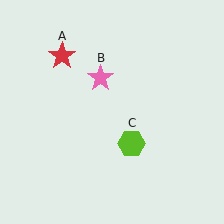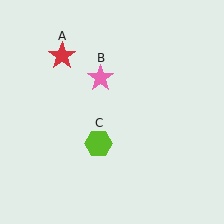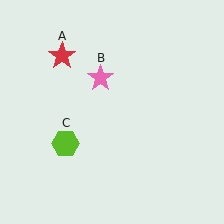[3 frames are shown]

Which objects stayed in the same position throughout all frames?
Red star (object A) and pink star (object B) remained stationary.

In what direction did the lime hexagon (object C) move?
The lime hexagon (object C) moved left.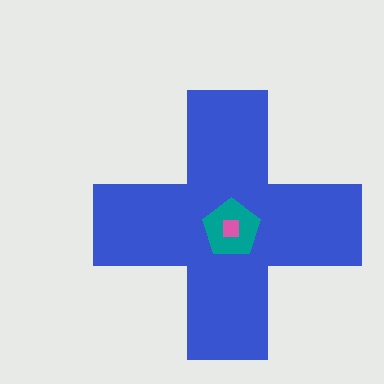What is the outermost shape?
The blue cross.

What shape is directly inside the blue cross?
The teal pentagon.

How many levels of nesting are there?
3.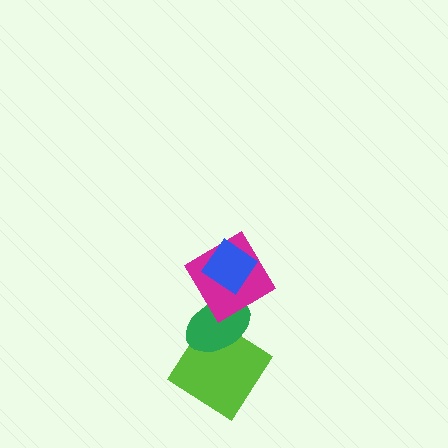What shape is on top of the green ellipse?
The magenta diamond is on top of the green ellipse.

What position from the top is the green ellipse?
The green ellipse is 3rd from the top.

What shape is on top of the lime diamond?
The green ellipse is on top of the lime diamond.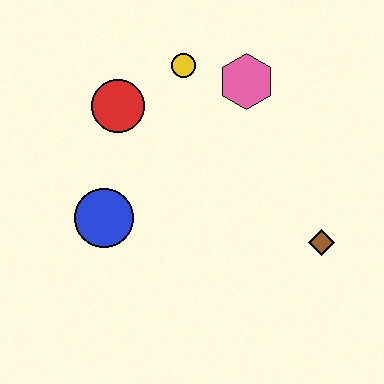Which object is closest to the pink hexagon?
The yellow circle is closest to the pink hexagon.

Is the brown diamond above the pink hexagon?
No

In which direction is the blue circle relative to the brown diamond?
The blue circle is to the left of the brown diamond.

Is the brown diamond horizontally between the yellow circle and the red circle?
No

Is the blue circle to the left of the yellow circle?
Yes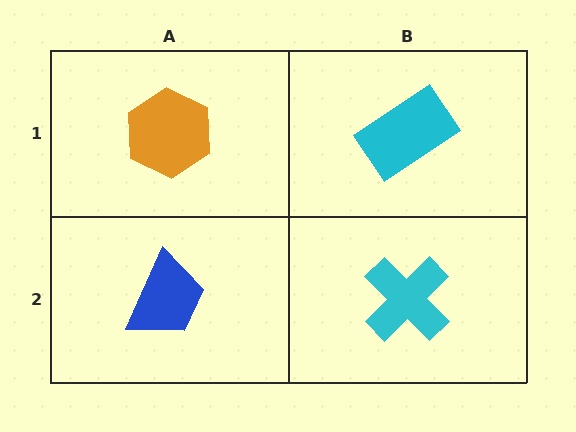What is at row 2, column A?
A blue trapezoid.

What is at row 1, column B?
A cyan rectangle.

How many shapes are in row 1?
2 shapes.